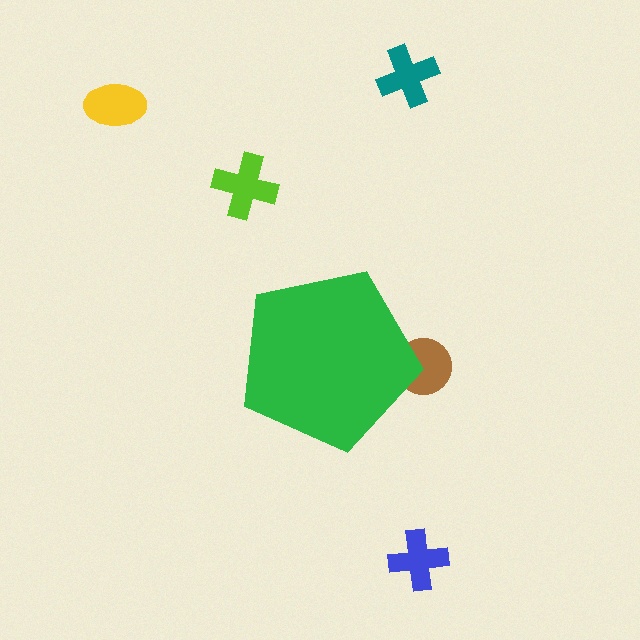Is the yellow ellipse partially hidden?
No, the yellow ellipse is fully visible.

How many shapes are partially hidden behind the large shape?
1 shape is partially hidden.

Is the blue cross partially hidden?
No, the blue cross is fully visible.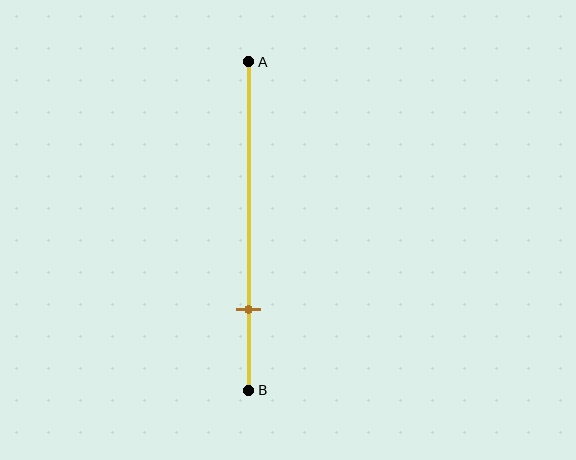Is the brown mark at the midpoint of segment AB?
No, the mark is at about 75% from A, not at the 50% midpoint.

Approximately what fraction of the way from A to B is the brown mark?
The brown mark is approximately 75% of the way from A to B.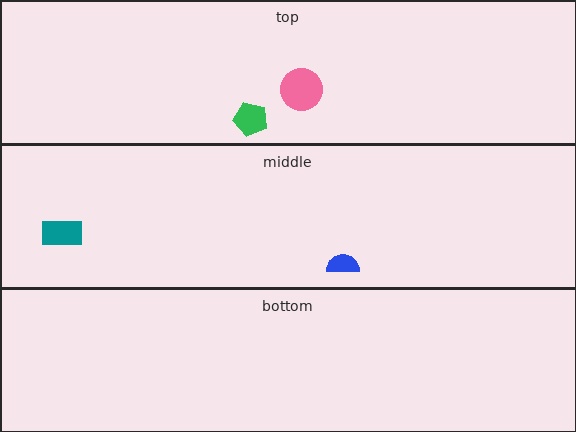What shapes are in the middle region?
The blue semicircle, the teal rectangle.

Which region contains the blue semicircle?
The middle region.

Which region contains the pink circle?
The top region.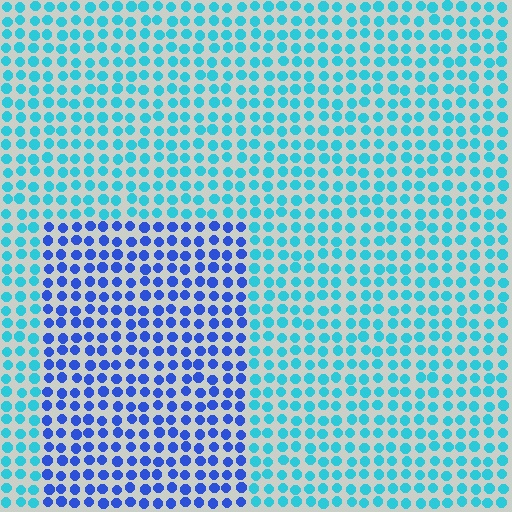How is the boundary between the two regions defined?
The boundary is defined purely by a slight shift in hue (about 42 degrees). Spacing, size, and orientation are identical on both sides.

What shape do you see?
I see a rectangle.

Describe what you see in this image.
The image is filled with small cyan elements in a uniform arrangement. A rectangle-shaped region is visible where the elements are tinted to a slightly different hue, forming a subtle color boundary.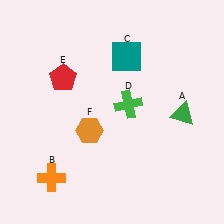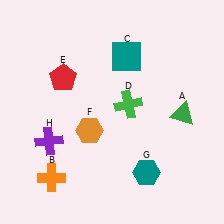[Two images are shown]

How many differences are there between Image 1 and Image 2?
There are 2 differences between the two images.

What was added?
A teal hexagon (G), a purple cross (H) were added in Image 2.